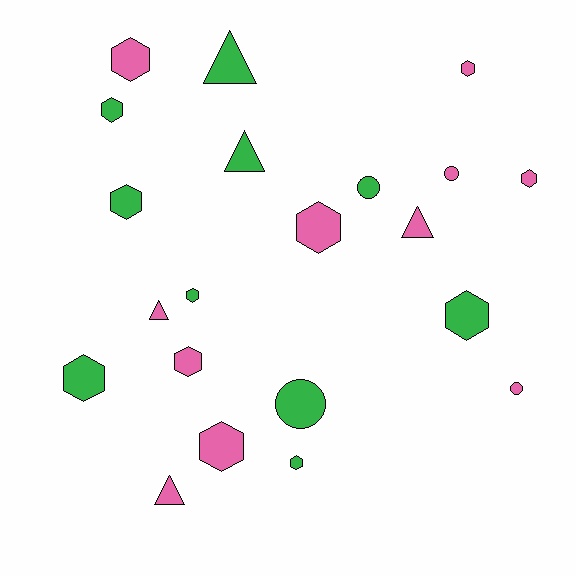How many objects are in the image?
There are 21 objects.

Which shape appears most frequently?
Hexagon, with 12 objects.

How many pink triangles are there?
There are 3 pink triangles.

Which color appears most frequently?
Pink, with 11 objects.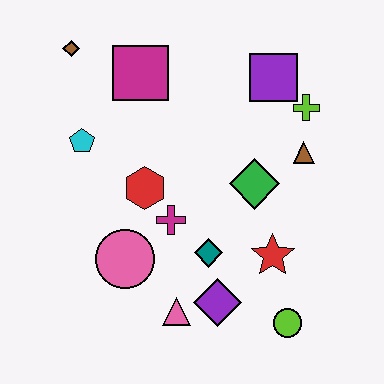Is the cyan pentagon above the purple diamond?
Yes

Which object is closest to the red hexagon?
The magenta cross is closest to the red hexagon.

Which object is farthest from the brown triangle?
The brown diamond is farthest from the brown triangle.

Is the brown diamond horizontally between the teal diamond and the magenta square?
No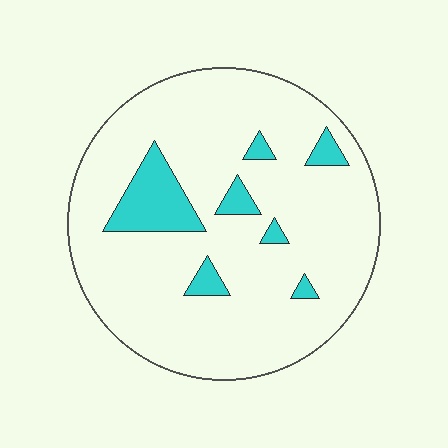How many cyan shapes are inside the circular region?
7.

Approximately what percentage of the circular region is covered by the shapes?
Approximately 10%.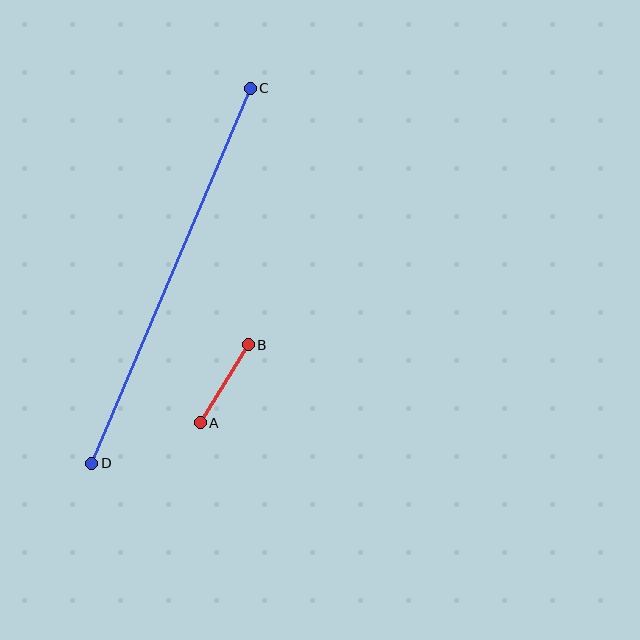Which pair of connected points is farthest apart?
Points C and D are farthest apart.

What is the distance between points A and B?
The distance is approximately 91 pixels.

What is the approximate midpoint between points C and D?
The midpoint is at approximately (171, 276) pixels.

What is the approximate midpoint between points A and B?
The midpoint is at approximately (224, 384) pixels.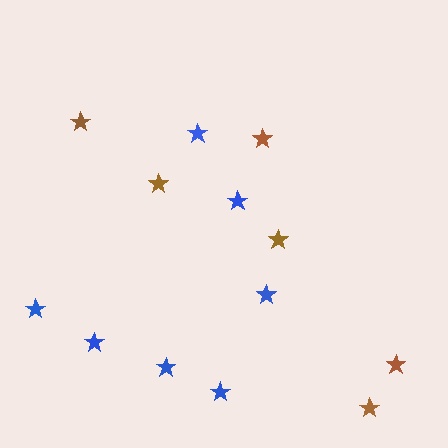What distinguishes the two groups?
There are 2 groups: one group of blue stars (7) and one group of brown stars (6).